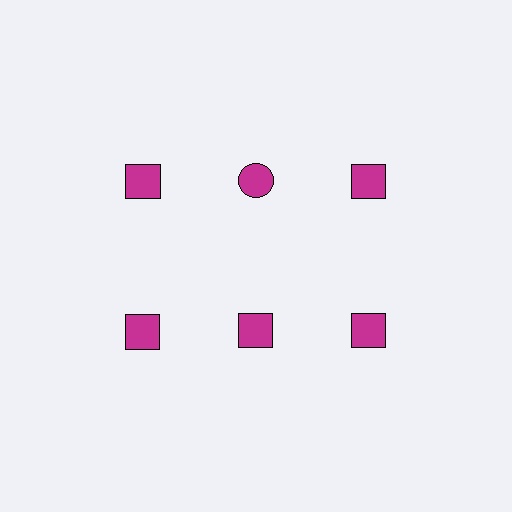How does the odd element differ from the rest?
It has a different shape: circle instead of square.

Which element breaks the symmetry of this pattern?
The magenta circle in the top row, second from left column breaks the symmetry. All other shapes are magenta squares.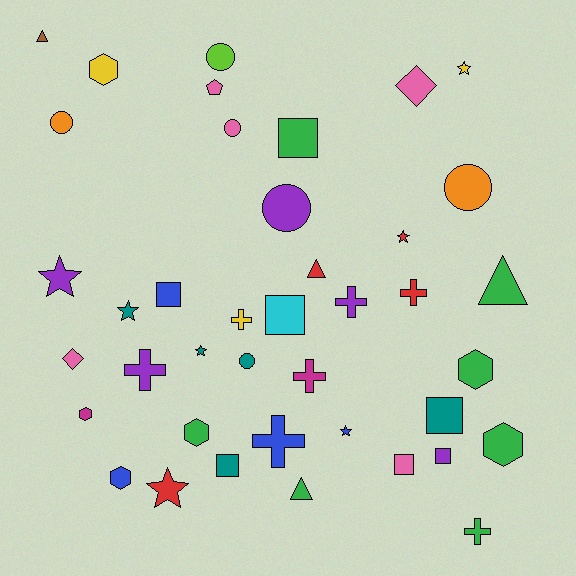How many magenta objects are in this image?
There are 2 magenta objects.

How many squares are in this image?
There are 7 squares.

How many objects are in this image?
There are 40 objects.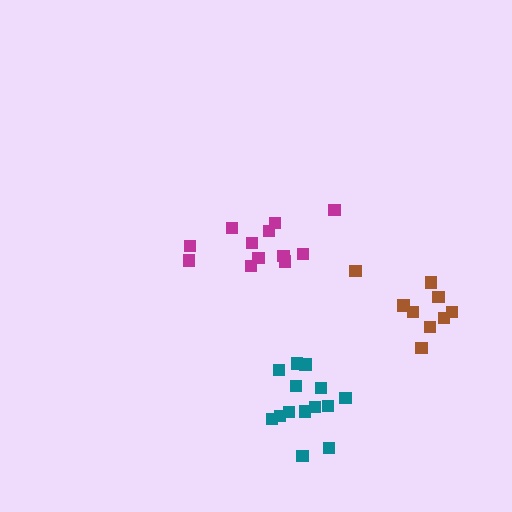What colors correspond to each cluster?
The clusters are colored: brown, magenta, teal.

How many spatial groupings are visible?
There are 3 spatial groupings.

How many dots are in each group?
Group 1: 9 dots, Group 2: 12 dots, Group 3: 14 dots (35 total).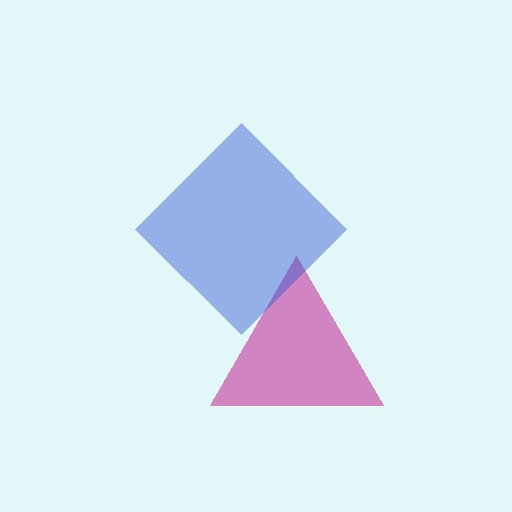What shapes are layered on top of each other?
The layered shapes are: a magenta triangle, a blue diamond.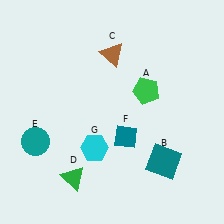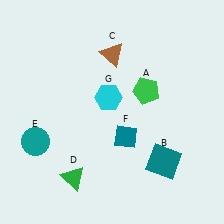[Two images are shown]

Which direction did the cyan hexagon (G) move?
The cyan hexagon (G) moved up.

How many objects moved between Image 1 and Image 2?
1 object moved between the two images.